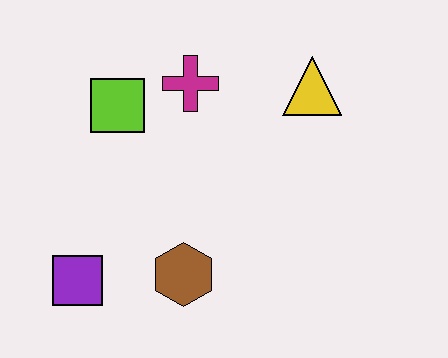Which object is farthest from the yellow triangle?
The purple square is farthest from the yellow triangle.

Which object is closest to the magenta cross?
The lime square is closest to the magenta cross.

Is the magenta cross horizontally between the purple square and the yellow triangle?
Yes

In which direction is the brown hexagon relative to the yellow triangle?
The brown hexagon is below the yellow triangle.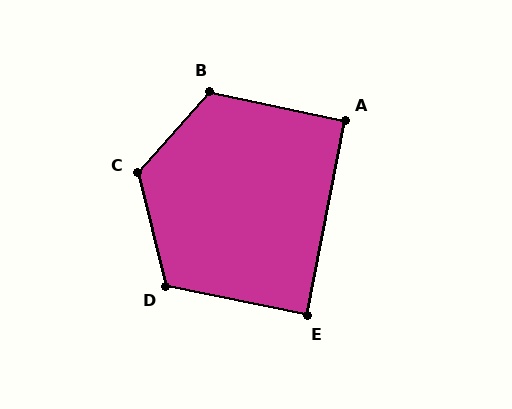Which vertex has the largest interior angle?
C, at approximately 125 degrees.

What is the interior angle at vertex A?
Approximately 91 degrees (approximately right).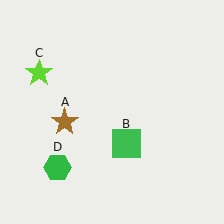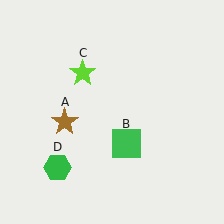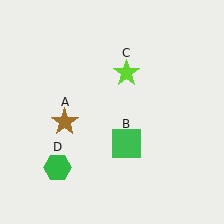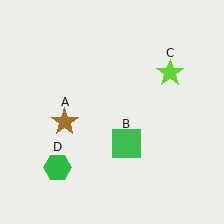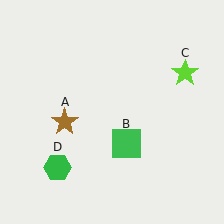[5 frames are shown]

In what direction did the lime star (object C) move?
The lime star (object C) moved right.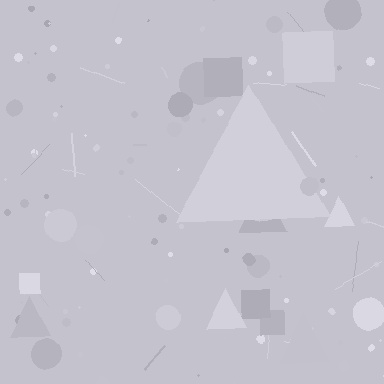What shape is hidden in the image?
A triangle is hidden in the image.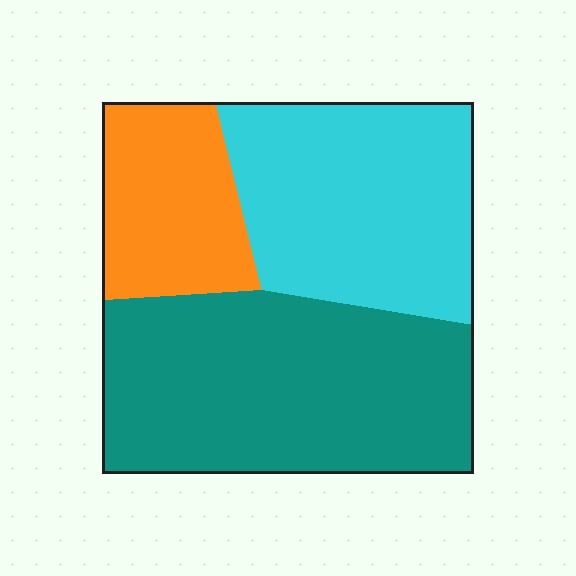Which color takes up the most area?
Teal, at roughly 45%.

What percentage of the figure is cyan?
Cyan covers around 35% of the figure.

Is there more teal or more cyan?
Teal.